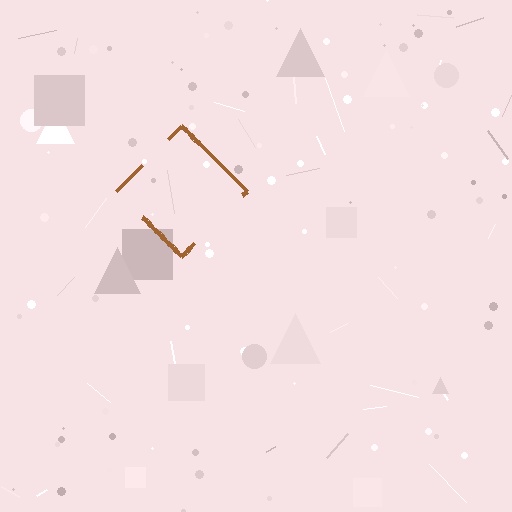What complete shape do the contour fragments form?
The contour fragments form a diamond.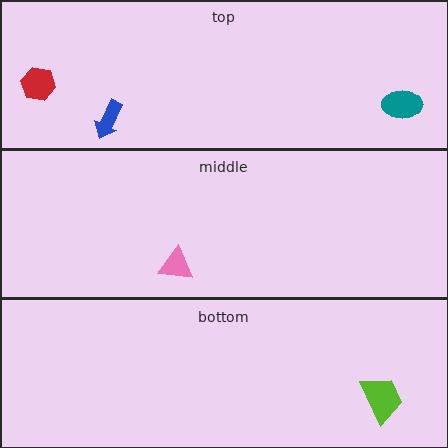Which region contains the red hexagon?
The top region.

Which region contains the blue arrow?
The top region.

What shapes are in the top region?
The red hexagon, the blue arrow, the teal ellipse.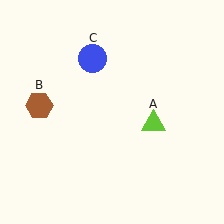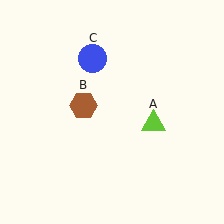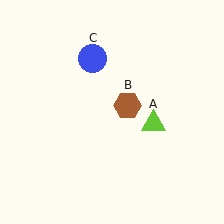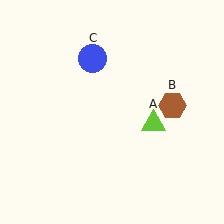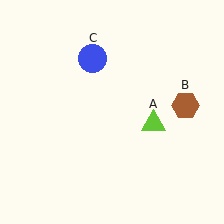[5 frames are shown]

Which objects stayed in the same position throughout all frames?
Lime triangle (object A) and blue circle (object C) remained stationary.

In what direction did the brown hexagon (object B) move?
The brown hexagon (object B) moved right.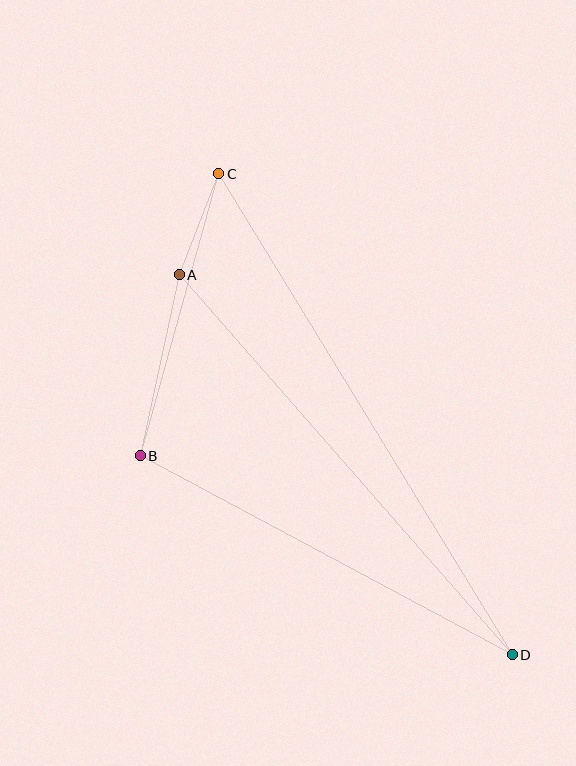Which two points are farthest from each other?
Points C and D are farthest from each other.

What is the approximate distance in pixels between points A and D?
The distance between A and D is approximately 505 pixels.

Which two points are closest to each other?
Points A and C are closest to each other.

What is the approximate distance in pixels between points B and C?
The distance between B and C is approximately 293 pixels.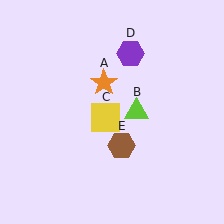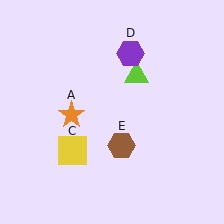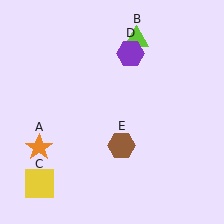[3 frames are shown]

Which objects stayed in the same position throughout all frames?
Purple hexagon (object D) and brown hexagon (object E) remained stationary.